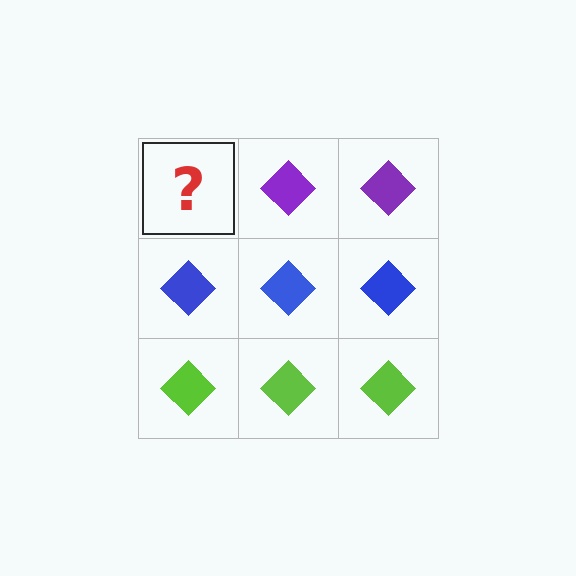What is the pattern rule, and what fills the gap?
The rule is that each row has a consistent color. The gap should be filled with a purple diamond.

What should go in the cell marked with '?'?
The missing cell should contain a purple diamond.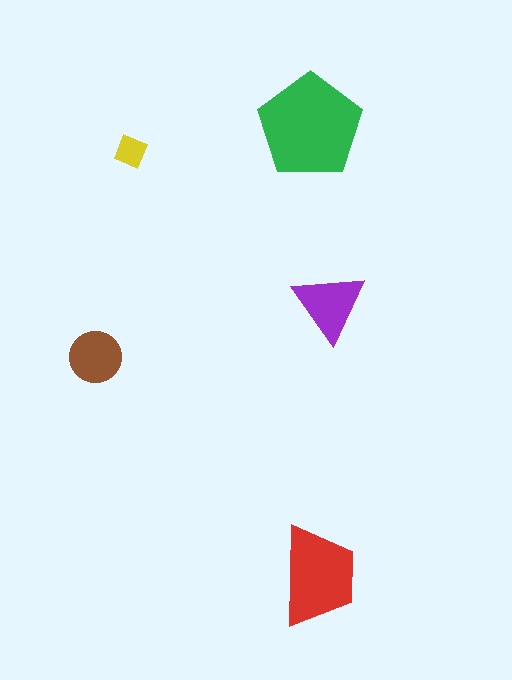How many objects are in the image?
There are 5 objects in the image.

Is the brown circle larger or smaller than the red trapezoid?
Smaller.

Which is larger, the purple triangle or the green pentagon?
The green pentagon.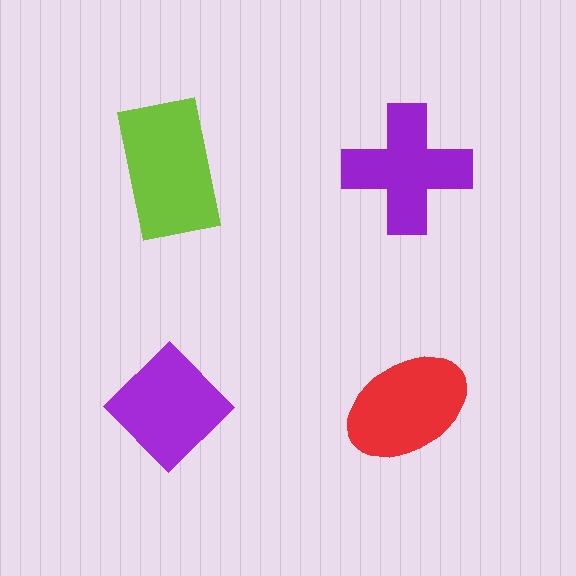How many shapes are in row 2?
2 shapes.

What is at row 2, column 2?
A red ellipse.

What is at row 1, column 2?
A purple cross.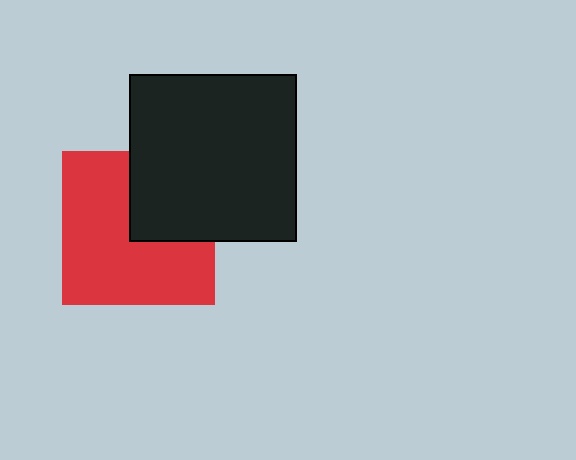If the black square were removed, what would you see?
You would see the complete red square.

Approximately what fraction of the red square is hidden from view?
Roughly 33% of the red square is hidden behind the black square.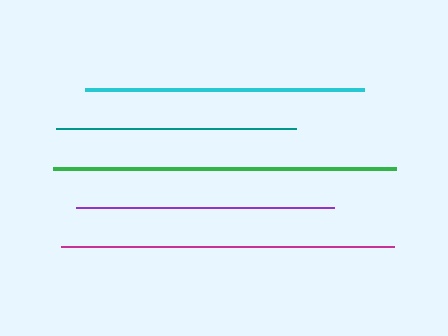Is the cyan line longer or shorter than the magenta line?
The magenta line is longer than the cyan line.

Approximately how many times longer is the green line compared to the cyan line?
The green line is approximately 1.2 times the length of the cyan line.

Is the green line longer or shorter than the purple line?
The green line is longer than the purple line.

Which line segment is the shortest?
The teal line is the shortest at approximately 240 pixels.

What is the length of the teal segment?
The teal segment is approximately 240 pixels long.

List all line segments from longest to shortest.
From longest to shortest: green, magenta, cyan, purple, teal.